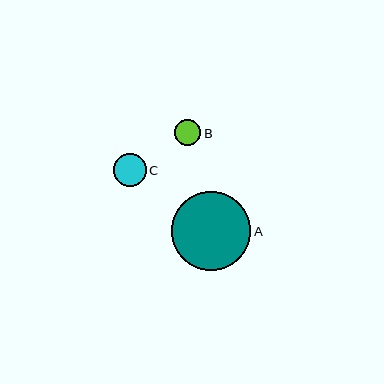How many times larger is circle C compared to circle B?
Circle C is approximately 1.2 times the size of circle B.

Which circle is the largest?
Circle A is the largest with a size of approximately 79 pixels.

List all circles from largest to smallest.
From largest to smallest: A, C, B.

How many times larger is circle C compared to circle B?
Circle C is approximately 1.2 times the size of circle B.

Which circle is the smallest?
Circle B is the smallest with a size of approximately 26 pixels.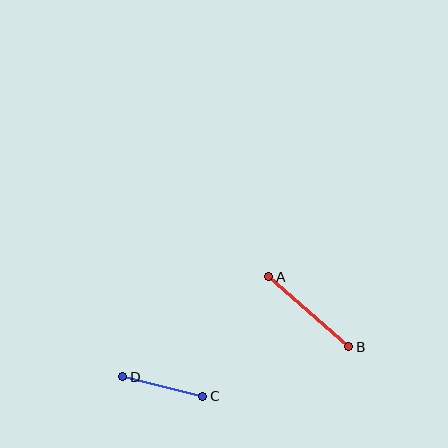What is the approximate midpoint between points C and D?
The midpoint is at approximately (163, 387) pixels.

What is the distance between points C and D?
The distance is approximately 82 pixels.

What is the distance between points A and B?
The distance is approximately 106 pixels.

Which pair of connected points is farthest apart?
Points A and B are farthest apart.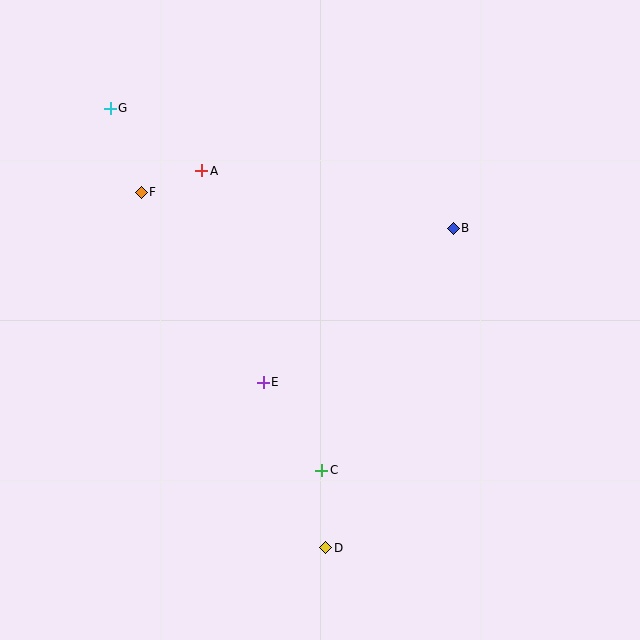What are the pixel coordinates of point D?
Point D is at (325, 548).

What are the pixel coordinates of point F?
Point F is at (141, 192).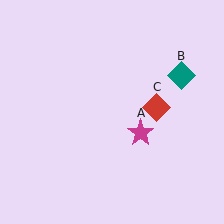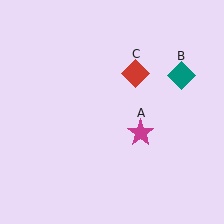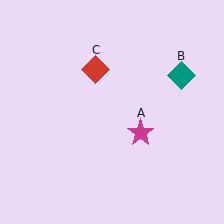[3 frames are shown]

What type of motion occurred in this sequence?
The red diamond (object C) rotated counterclockwise around the center of the scene.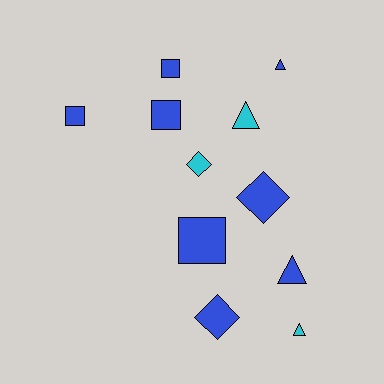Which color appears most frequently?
Blue, with 8 objects.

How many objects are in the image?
There are 11 objects.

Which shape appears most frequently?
Square, with 4 objects.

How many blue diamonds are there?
There are 2 blue diamonds.